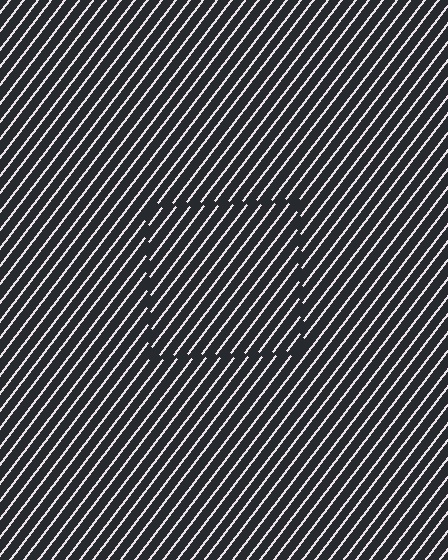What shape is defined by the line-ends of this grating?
An illusory square. The interior of the shape contains the same grating, shifted by half a period — the contour is defined by the phase discontinuity where line-ends from the inner and outer gratings abut.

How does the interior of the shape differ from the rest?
The interior of the shape contains the same grating, shifted by half a period — the contour is defined by the phase discontinuity where line-ends from the inner and outer gratings abut.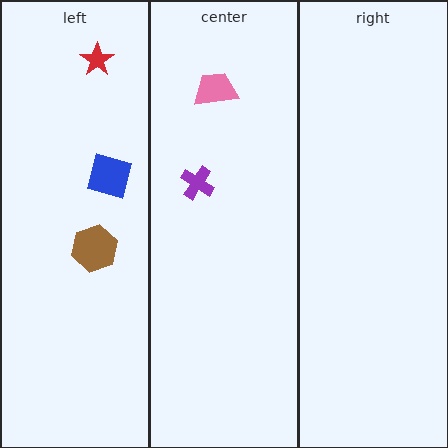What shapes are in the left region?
The brown hexagon, the blue diamond, the red star.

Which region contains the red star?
The left region.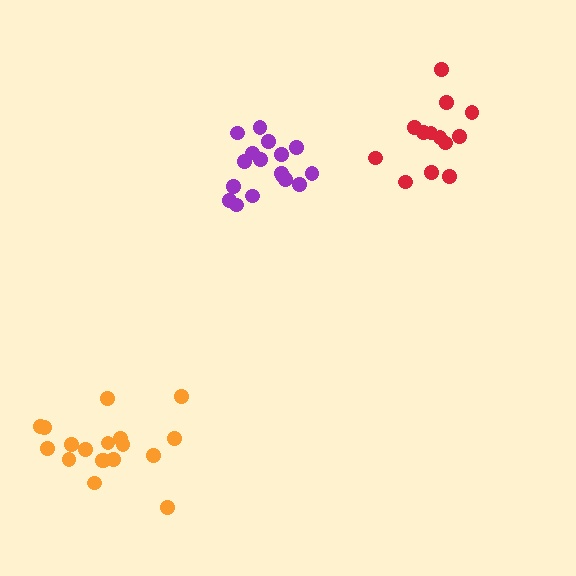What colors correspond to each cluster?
The clusters are colored: red, purple, orange.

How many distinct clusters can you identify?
There are 3 distinct clusters.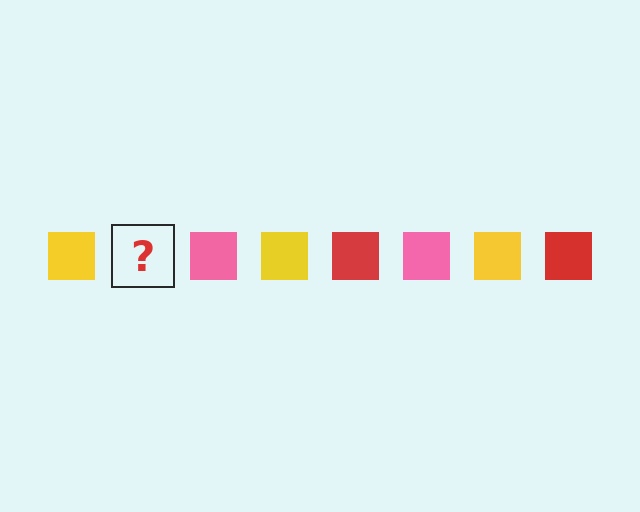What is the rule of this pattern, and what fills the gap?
The rule is that the pattern cycles through yellow, red, pink squares. The gap should be filled with a red square.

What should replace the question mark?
The question mark should be replaced with a red square.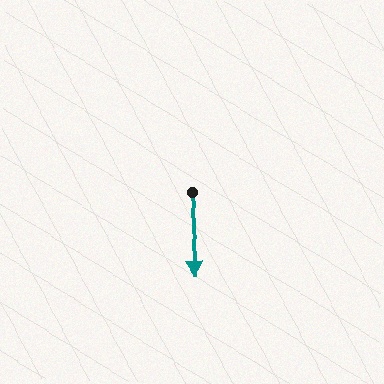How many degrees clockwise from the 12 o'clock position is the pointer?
Approximately 177 degrees.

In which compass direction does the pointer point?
South.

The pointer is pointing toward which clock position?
Roughly 6 o'clock.